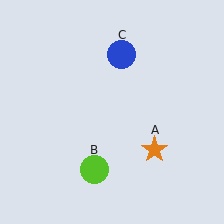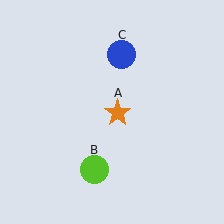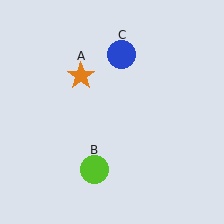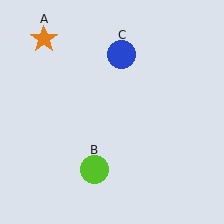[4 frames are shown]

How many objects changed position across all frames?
1 object changed position: orange star (object A).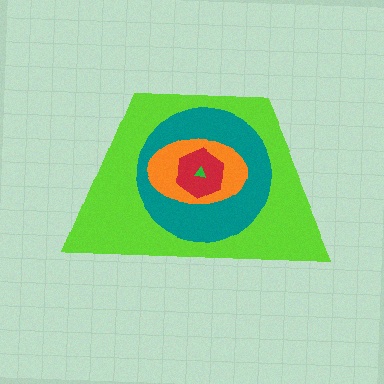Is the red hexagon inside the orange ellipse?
Yes.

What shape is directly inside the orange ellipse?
The red hexagon.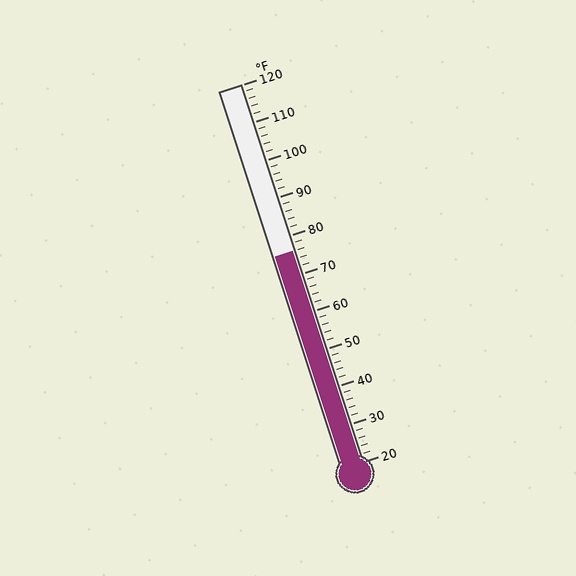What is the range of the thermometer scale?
The thermometer scale ranges from 20°F to 120°F.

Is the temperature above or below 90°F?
The temperature is below 90°F.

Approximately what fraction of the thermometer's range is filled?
The thermometer is filled to approximately 55% of its range.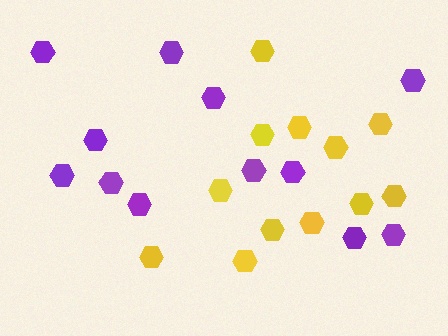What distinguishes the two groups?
There are 2 groups: one group of purple hexagons (12) and one group of yellow hexagons (12).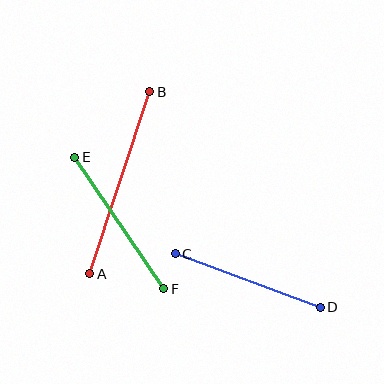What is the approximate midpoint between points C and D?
The midpoint is at approximately (248, 281) pixels.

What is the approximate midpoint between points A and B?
The midpoint is at approximately (120, 183) pixels.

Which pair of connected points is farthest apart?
Points A and B are farthest apart.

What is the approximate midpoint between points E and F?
The midpoint is at approximately (119, 223) pixels.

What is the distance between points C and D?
The distance is approximately 155 pixels.